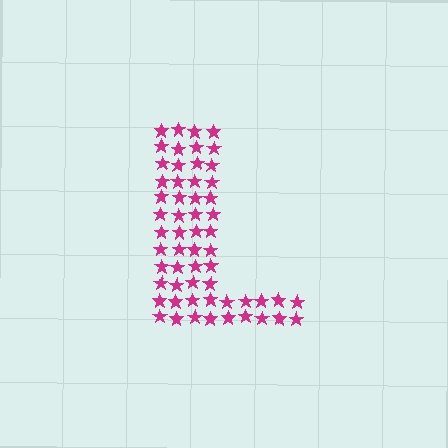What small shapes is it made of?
It is made of small stars.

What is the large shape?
The large shape is the letter L.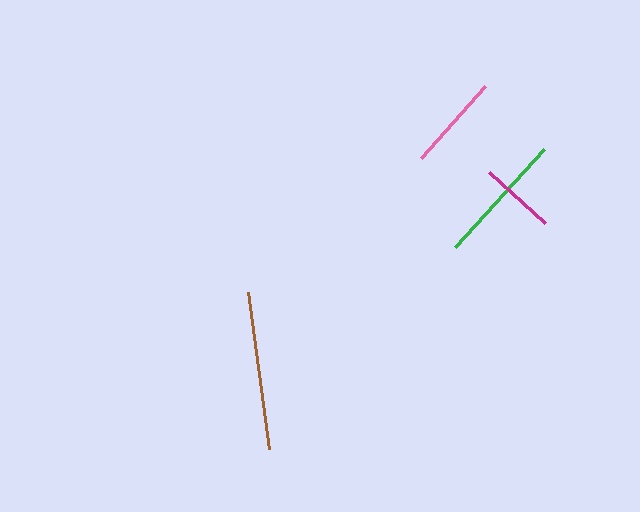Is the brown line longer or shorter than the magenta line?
The brown line is longer than the magenta line.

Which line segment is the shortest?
The magenta line is the shortest at approximately 75 pixels.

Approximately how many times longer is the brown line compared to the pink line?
The brown line is approximately 1.6 times the length of the pink line.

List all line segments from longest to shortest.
From longest to shortest: brown, green, pink, magenta.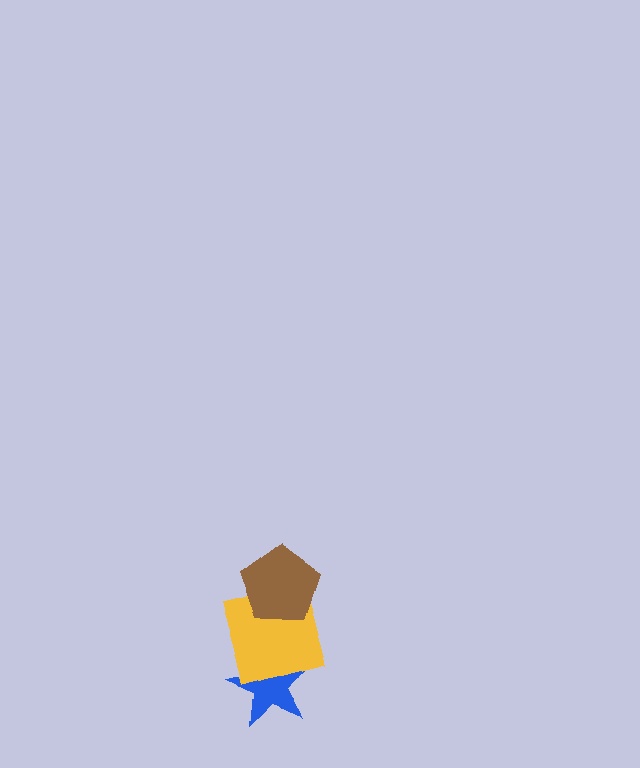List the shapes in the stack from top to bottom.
From top to bottom: the brown pentagon, the yellow square, the blue star.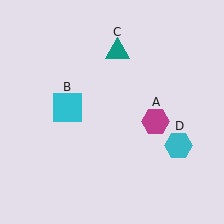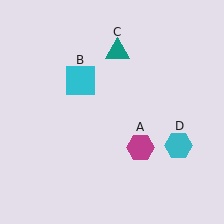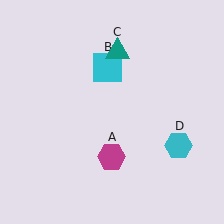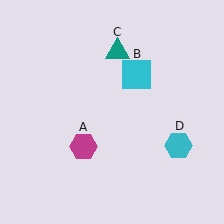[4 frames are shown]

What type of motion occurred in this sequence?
The magenta hexagon (object A), cyan square (object B) rotated clockwise around the center of the scene.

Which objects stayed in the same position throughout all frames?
Teal triangle (object C) and cyan hexagon (object D) remained stationary.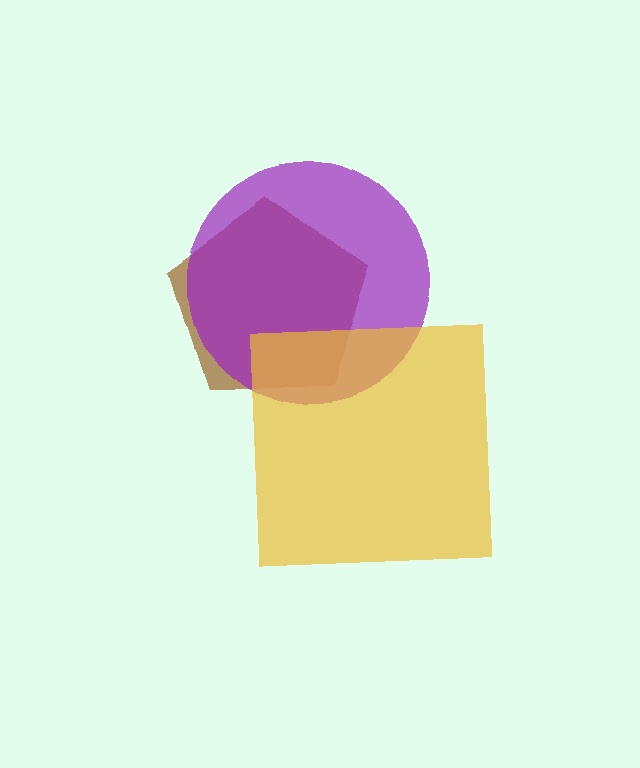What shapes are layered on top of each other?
The layered shapes are: a brown pentagon, a purple circle, a yellow square.